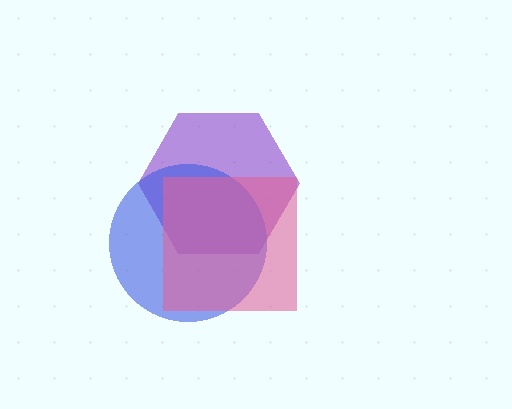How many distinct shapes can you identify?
There are 3 distinct shapes: a purple hexagon, a blue circle, a pink square.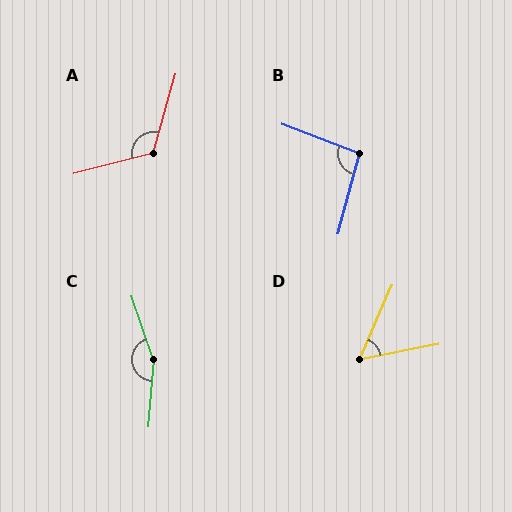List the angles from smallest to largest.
D (55°), B (95°), A (120°), C (157°).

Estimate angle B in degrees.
Approximately 95 degrees.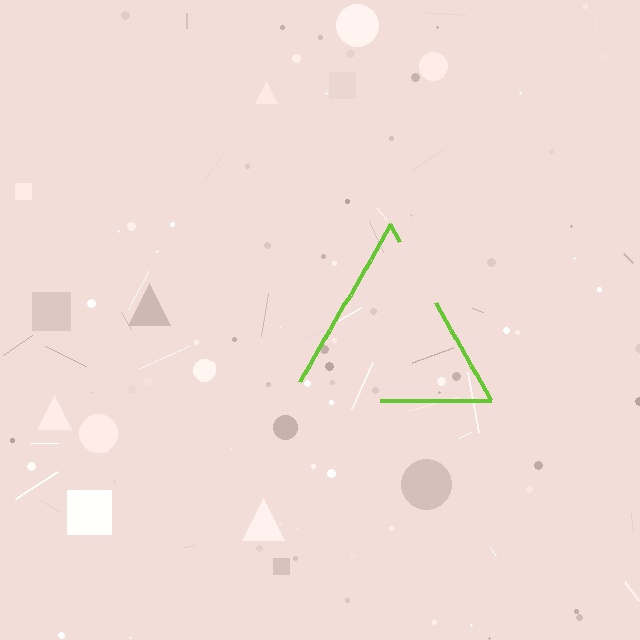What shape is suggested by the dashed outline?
The dashed outline suggests a triangle.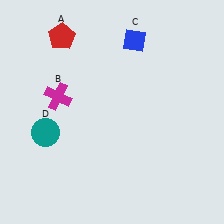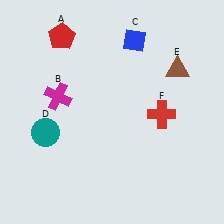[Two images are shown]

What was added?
A brown triangle (E), a red cross (F) were added in Image 2.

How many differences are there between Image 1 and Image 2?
There are 2 differences between the two images.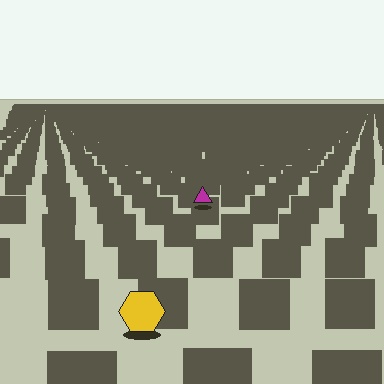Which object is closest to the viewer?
The yellow hexagon is closest. The texture marks near it are larger and more spread out.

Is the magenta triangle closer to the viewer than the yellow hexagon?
No. The yellow hexagon is closer — you can tell from the texture gradient: the ground texture is coarser near it.